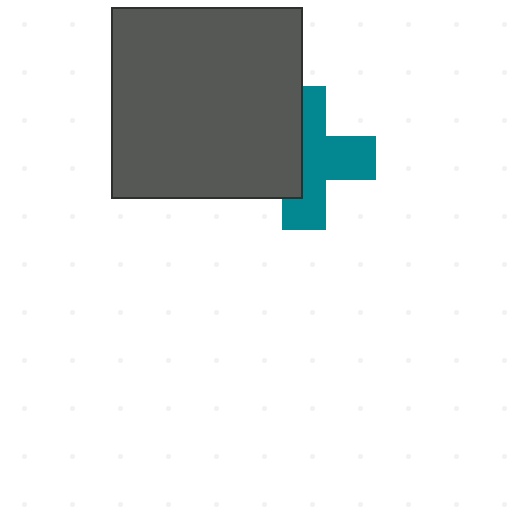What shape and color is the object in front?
The object in front is a dark gray square.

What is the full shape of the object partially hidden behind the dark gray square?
The partially hidden object is a teal cross.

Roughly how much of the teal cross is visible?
About half of it is visible (roughly 56%).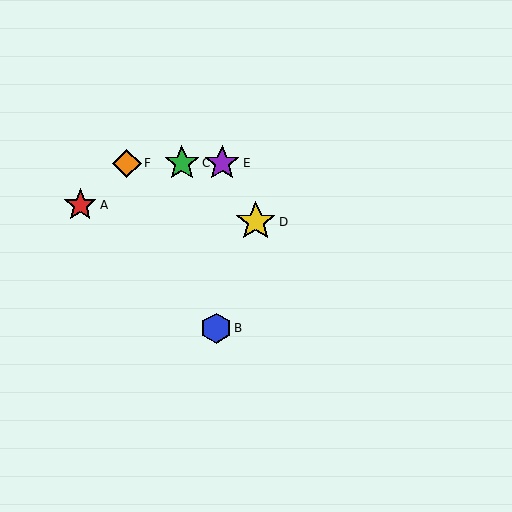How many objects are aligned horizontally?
3 objects (C, E, F) are aligned horizontally.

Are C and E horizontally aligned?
Yes, both are at y≈163.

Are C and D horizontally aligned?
No, C is at y≈163 and D is at y≈222.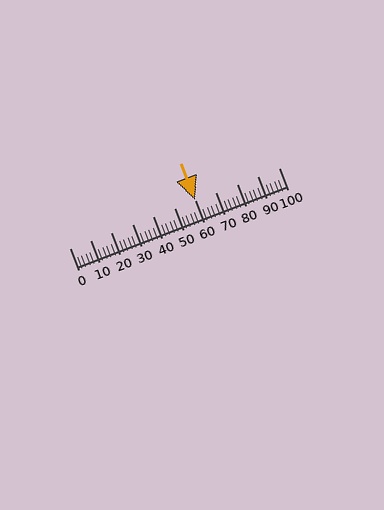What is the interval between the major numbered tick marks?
The major tick marks are spaced 10 units apart.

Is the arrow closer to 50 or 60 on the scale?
The arrow is closer to 60.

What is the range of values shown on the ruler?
The ruler shows values from 0 to 100.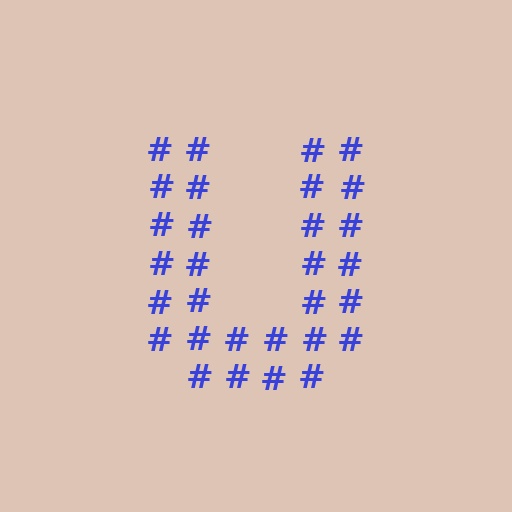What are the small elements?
The small elements are hash symbols.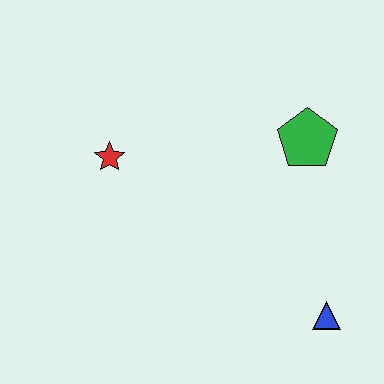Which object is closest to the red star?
The green pentagon is closest to the red star.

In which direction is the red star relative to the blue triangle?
The red star is to the left of the blue triangle.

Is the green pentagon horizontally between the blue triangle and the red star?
Yes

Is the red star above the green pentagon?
No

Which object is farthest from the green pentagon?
The red star is farthest from the green pentagon.